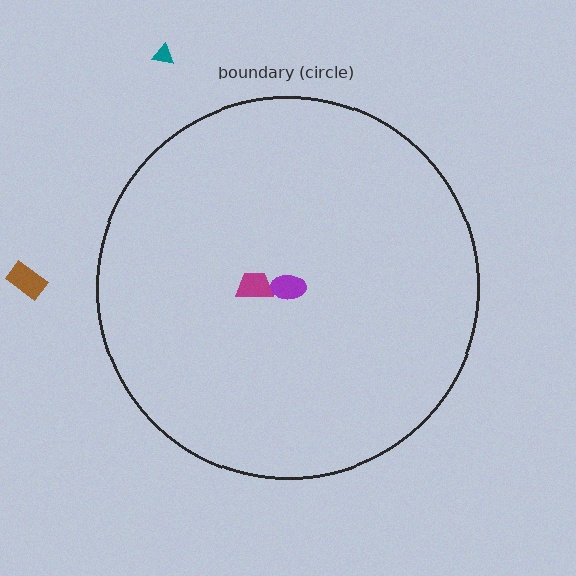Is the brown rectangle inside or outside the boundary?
Outside.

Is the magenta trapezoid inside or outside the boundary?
Inside.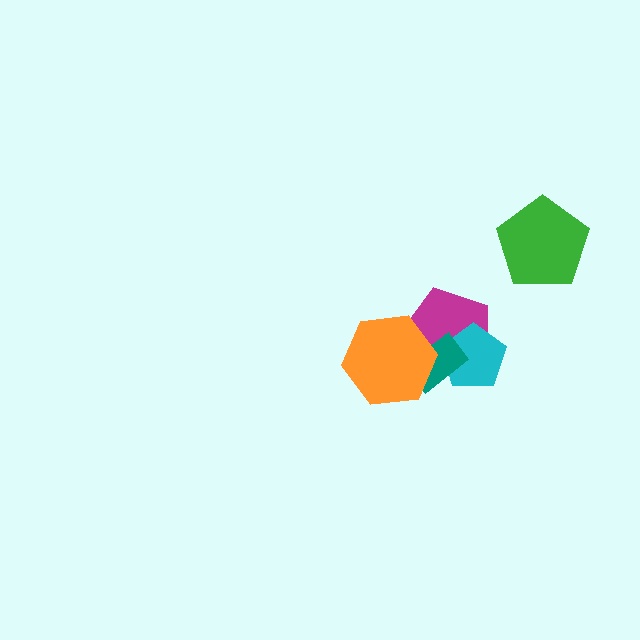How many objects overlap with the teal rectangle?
3 objects overlap with the teal rectangle.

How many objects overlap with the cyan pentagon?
2 objects overlap with the cyan pentagon.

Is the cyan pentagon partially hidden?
Yes, it is partially covered by another shape.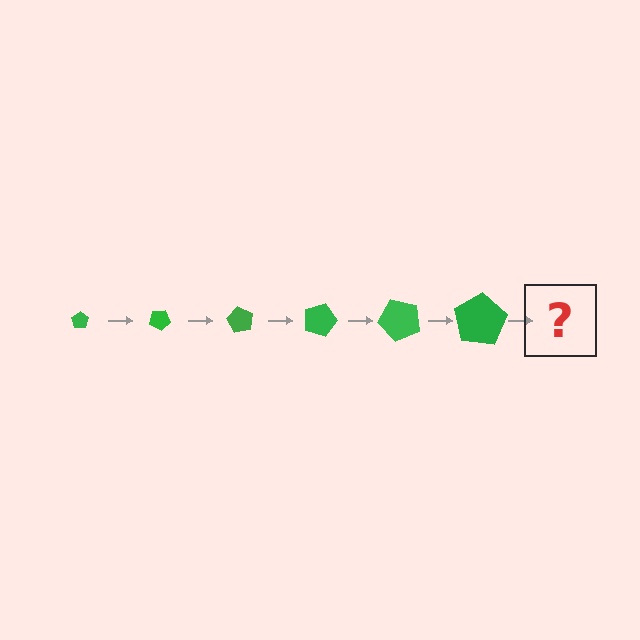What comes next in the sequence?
The next element should be a pentagon, larger than the previous one and rotated 180 degrees from the start.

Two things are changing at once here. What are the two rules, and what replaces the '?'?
The two rules are that the pentagon grows larger each step and it rotates 30 degrees each step. The '?' should be a pentagon, larger than the previous one and rotated 180 degrees from the start.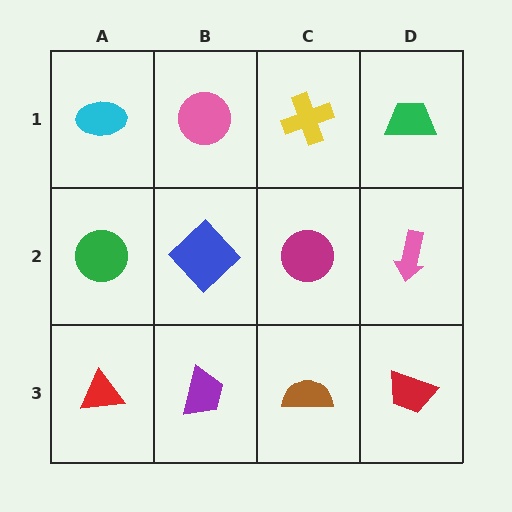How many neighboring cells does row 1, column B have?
3.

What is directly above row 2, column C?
A yellow cross.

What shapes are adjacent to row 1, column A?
A green circle (row 2, column A), a pink circle (row 1, column B).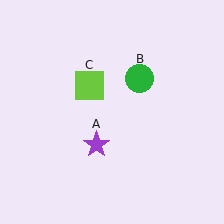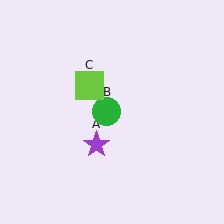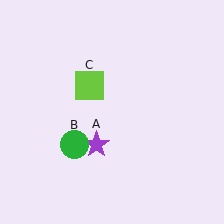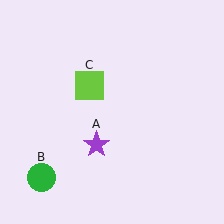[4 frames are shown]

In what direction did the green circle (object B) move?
The green circle (object B) moved down and to the left.